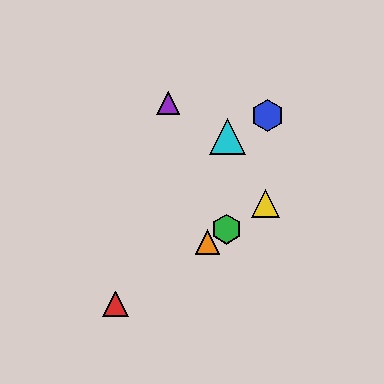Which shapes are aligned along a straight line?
The red triangle, the green hexagon, the yellow triangle, the orange triangle are aligned along a straight line.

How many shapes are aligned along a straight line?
4 shapes (the red triangle, the green hexagon, the yellow triangle, the orange triangle) are aligned along a straight line.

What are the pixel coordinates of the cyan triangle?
The cyan triangle is at (227, 137).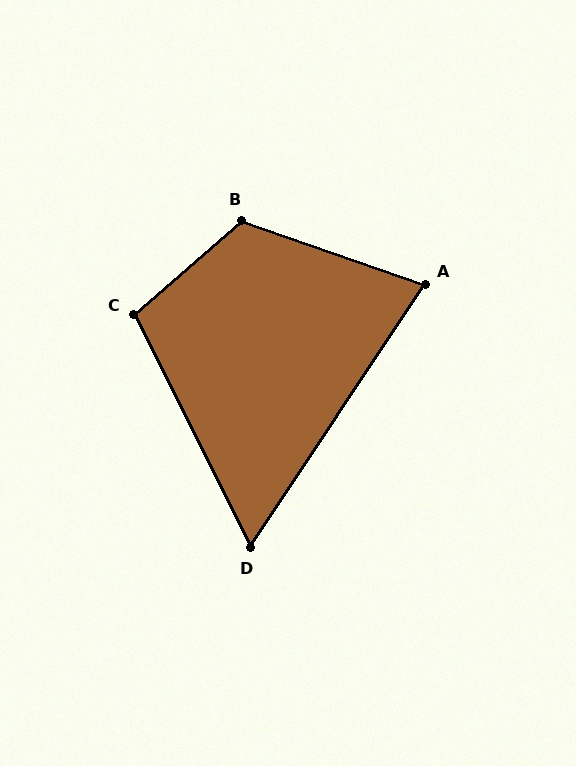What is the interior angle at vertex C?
Approximately 104 degrees (obtuse).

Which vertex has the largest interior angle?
B, at approximately 120 degrees.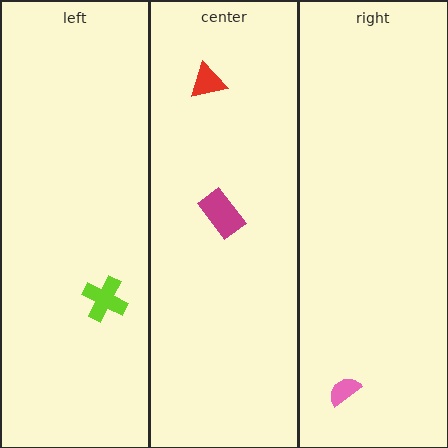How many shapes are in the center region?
2.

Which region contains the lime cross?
The left region.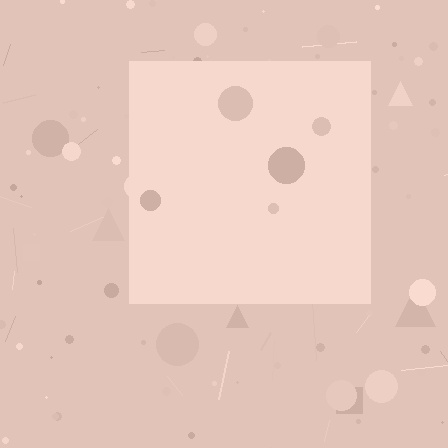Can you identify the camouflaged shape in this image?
The camouflaged shape is a square.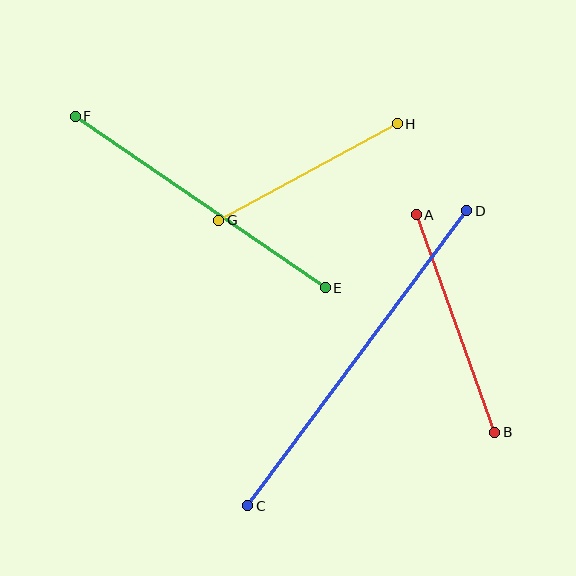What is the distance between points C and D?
The distance is approximately 367 pixels.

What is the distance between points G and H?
The distance is approximately 203 pixels.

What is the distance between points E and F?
The distance is approximately 303 pixels.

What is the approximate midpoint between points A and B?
The midpoint is at approximately (456, 324) pixels.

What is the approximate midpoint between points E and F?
The midpoint is at approximately (200, 202) pixels.